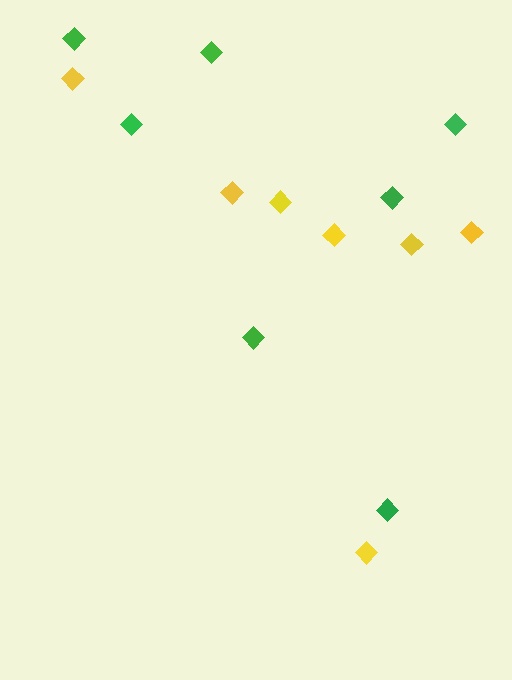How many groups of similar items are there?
There are 2 groups: one group of green diamonds (7) and one group of yellow diamonds (7).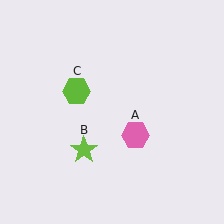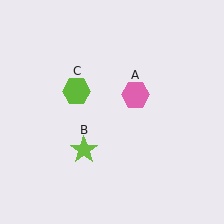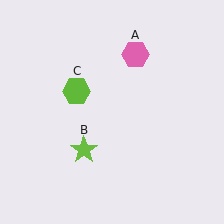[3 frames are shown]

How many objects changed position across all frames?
1 object changed position: pink hexagon (object A).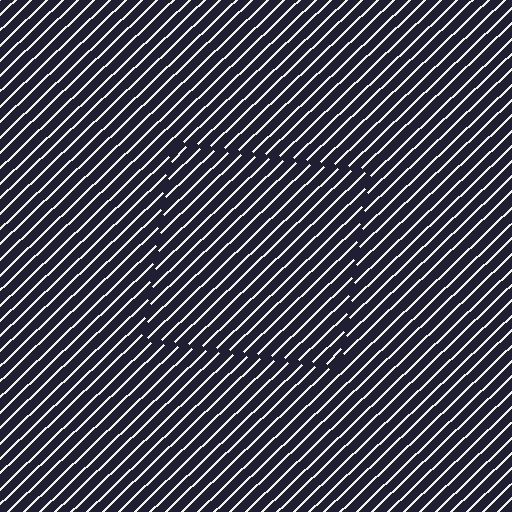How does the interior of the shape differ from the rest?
The interior of the shape contains the same grating, shifted by half a period — the contour is defined by the phase discontinuity where line-ends from the inner and outer gratings abut.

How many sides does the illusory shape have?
4 sides — the line-ends trace a square.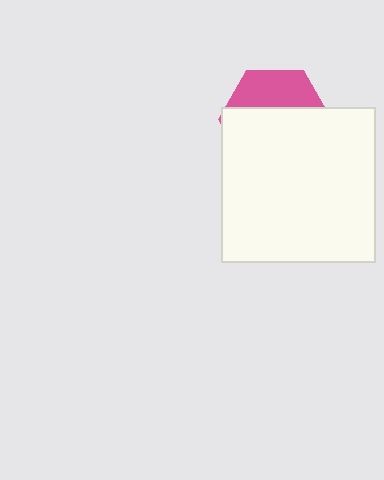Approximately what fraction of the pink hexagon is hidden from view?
Roughly 65% of the pink hexagon is hidden behind the white square.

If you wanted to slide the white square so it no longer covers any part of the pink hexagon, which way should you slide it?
Slide it down — that is the most direct way to separate the two shapes.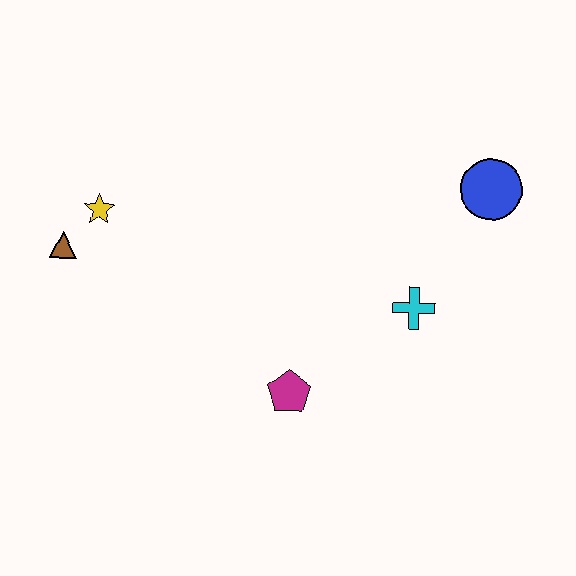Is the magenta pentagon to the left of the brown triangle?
No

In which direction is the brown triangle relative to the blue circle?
The brown triangle is to the left of the blue circle.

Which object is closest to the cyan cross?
The blue circle is closest to the cyan cross.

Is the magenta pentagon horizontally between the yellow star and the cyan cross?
Yes